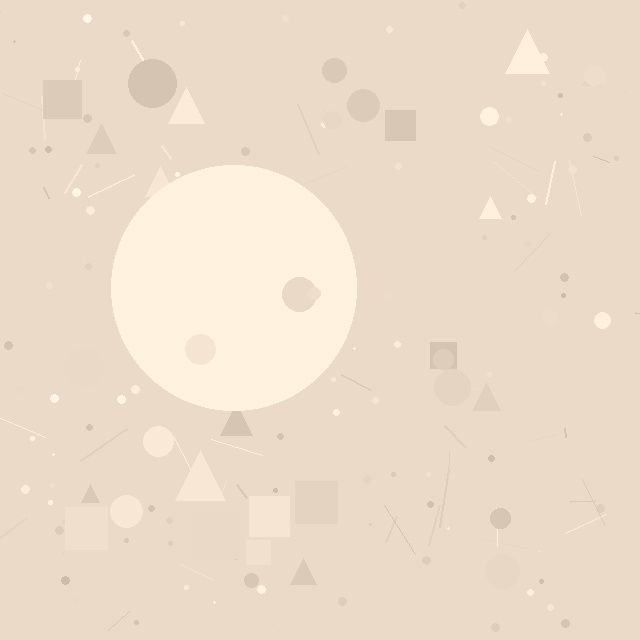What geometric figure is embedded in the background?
A circle is embedded in the background.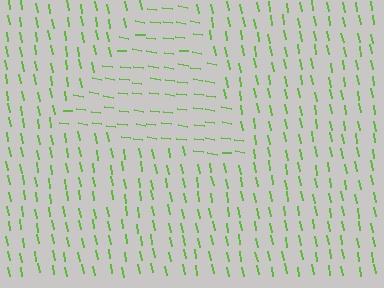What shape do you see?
I see a triangle.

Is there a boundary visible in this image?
Yes, there is a texture boundary formed by a change in line orientation.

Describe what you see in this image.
The image is filled with small lime line segments. A triangle region in the image has lines oriented differently from the surrounding lines, creating a visible texture boundary.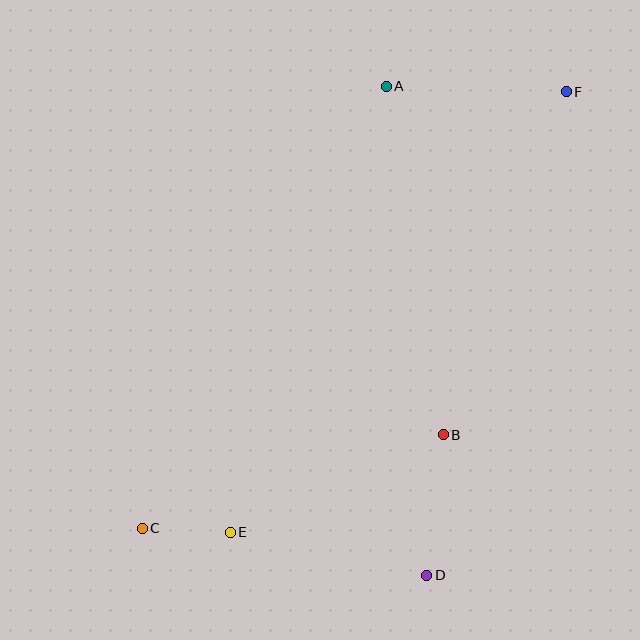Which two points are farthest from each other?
Points C and F are farthest from each other.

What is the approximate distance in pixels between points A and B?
The distance between A and B is approximately 353 pixels.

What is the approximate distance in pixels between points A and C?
The distance between A and C is approximately 505 pixels.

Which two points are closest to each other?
Points C and E are closest to each other.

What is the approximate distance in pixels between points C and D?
The distance between C and D is approximately 288 pixels.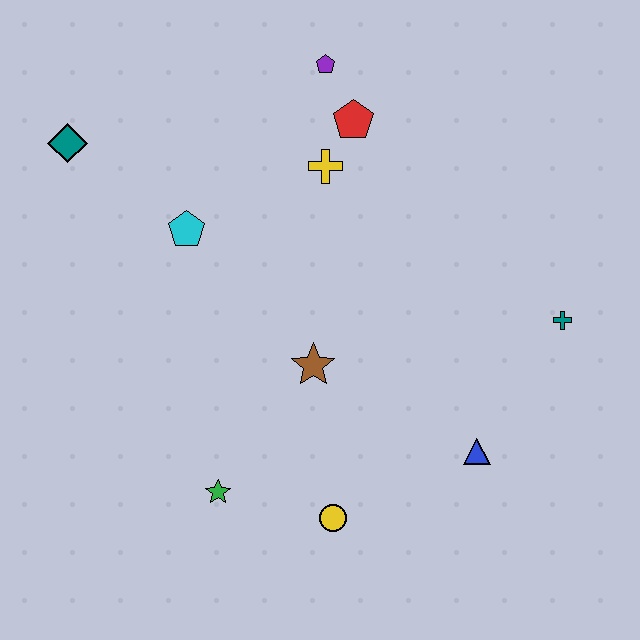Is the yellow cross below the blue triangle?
No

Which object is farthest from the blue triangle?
The teal diamond is farthest from the blue triangle.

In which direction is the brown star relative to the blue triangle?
The brown star is to the left of the blue triangle.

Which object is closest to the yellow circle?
The green star is closest to the yellow circle.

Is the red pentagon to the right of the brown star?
Yes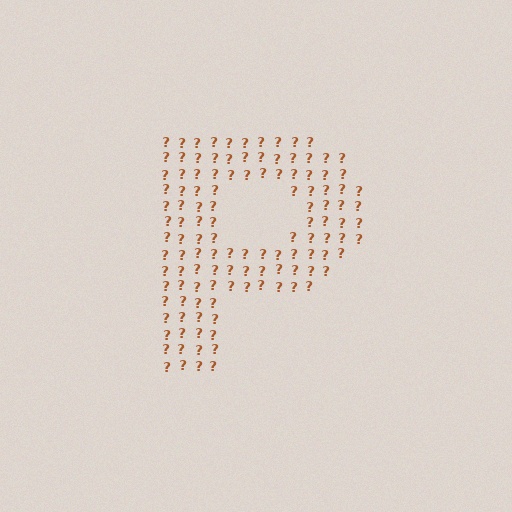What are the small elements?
The small elements are question marks.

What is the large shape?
The large shape is the letter P.